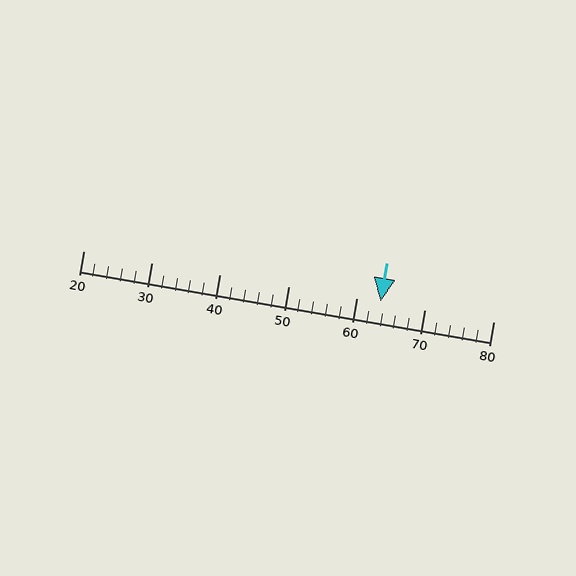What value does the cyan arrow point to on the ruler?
The cyan arrow points to approximately 64.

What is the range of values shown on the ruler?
The ruler shows values from 20 to 80.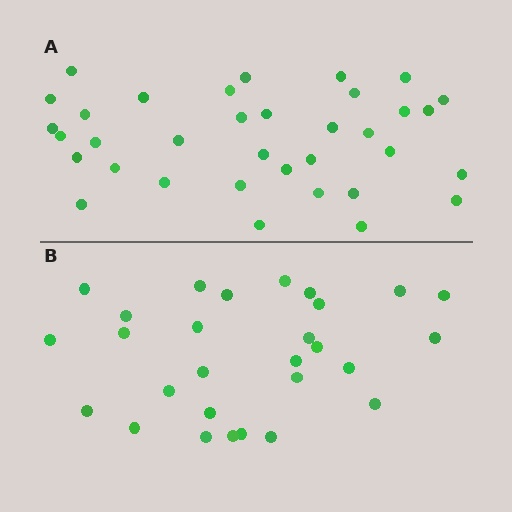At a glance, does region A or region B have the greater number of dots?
Region A (the top region) has more dots.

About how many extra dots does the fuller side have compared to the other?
Region A has roughly 8 or so more dots than region B.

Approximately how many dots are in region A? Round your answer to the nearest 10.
About 40 dots. (The exact count is 35, which rounds to 40.)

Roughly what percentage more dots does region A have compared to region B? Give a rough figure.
About 25% more.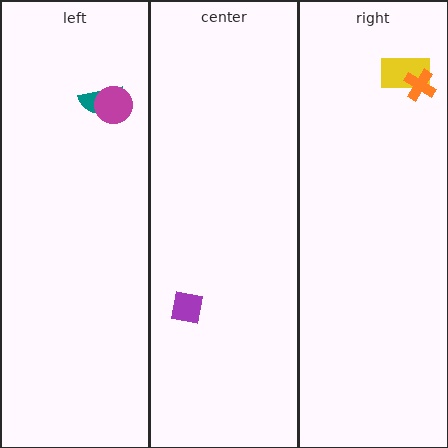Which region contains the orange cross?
The right region.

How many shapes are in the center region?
1.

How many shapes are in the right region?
2.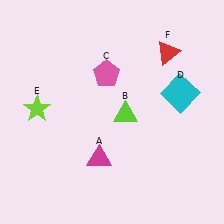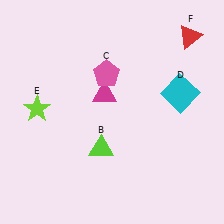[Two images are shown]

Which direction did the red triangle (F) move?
The red triangle (F) moved right.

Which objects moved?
The objects that moved are: the magenta triangle (A), the lime triangle (B), the red triangle (F).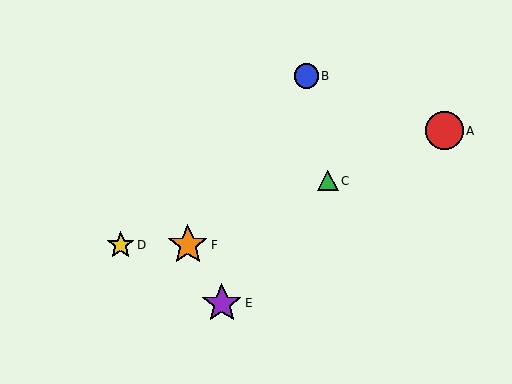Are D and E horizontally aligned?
No, D is at y≈245 and E is at y≈303.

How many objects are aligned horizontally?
2 objects (D, F) are aligned horizontally.